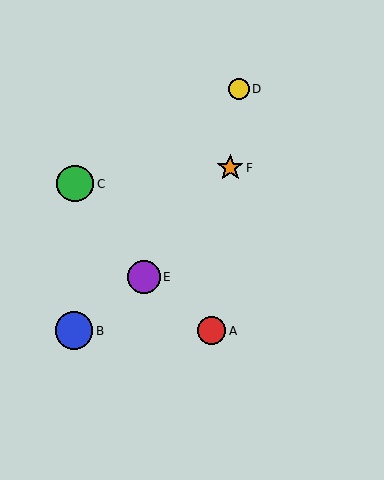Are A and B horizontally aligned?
Yes, both are at y≈331.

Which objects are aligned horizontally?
Objects A, B are aligned horizontally.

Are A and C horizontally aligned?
No, A is at y≈331 and C is at y≈184.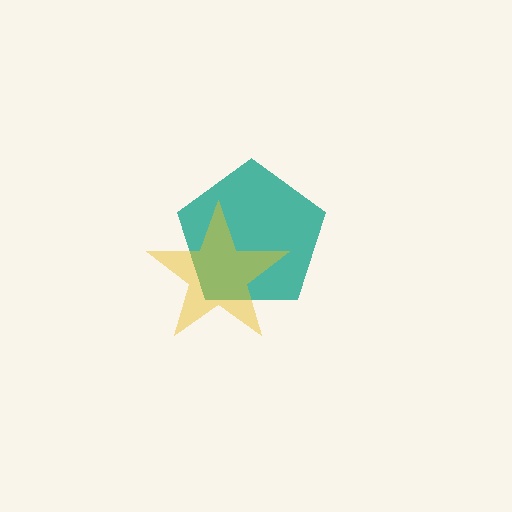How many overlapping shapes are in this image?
There are 2 overlapping shapes in the image.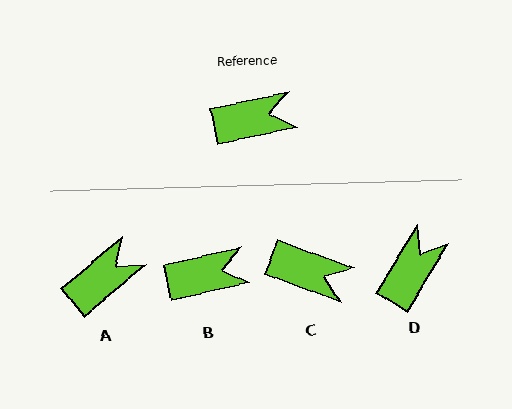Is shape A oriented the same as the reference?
No, it is off by about 27 degrees.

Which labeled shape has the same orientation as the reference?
B.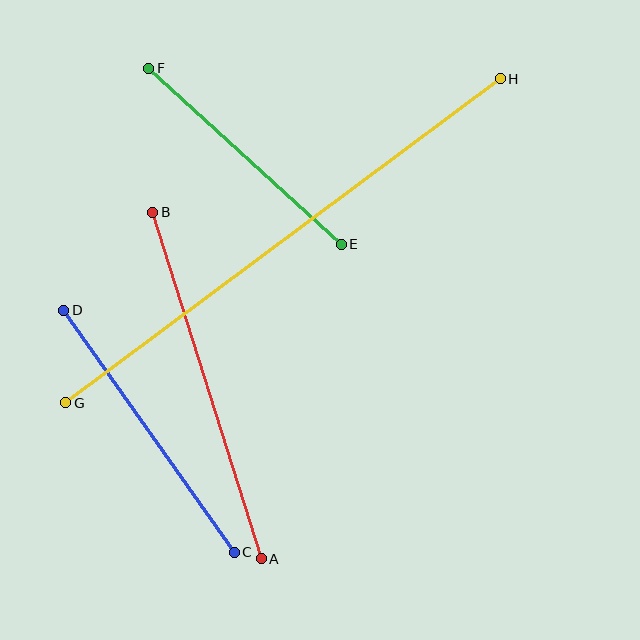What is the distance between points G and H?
The distance is approximately 542 pixels.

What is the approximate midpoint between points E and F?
The midpoint is at approximately (245, 156) pixels.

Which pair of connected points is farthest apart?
Points G and H are farthest apart.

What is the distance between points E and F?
The distance is approximately 261 pixels.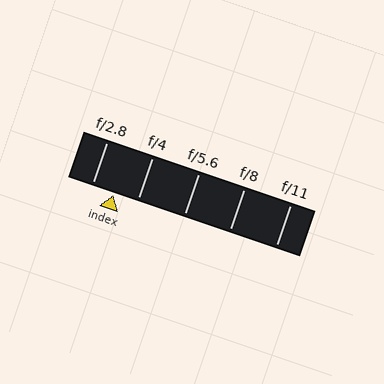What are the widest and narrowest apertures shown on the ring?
The widest aperture shown is f/2.8 and the narrowest is f/11.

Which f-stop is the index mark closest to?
The index mark is closest to f/2.8.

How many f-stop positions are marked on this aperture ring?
There are 5 f-stop positions marked.